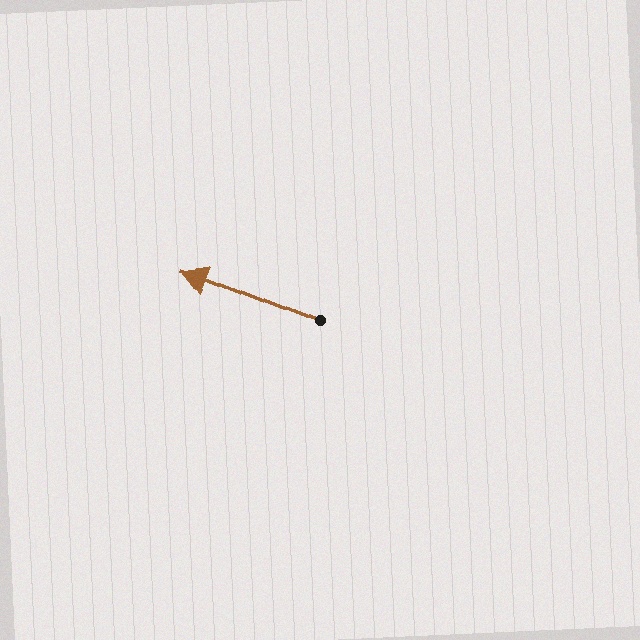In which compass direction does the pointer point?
West.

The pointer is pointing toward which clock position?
Roughly 10 o'clock.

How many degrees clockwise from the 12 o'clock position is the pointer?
Approximately 291 degrees.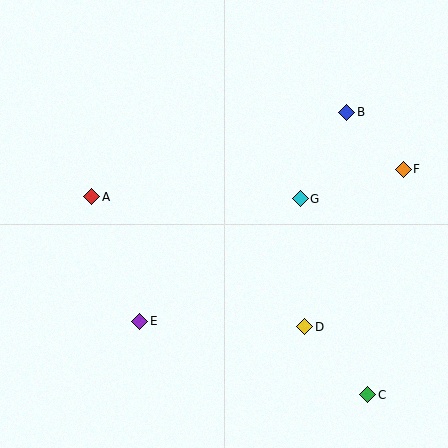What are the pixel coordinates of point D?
Point D is at (304, 327).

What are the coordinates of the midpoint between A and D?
The midpoint between A and D is at (198, 262).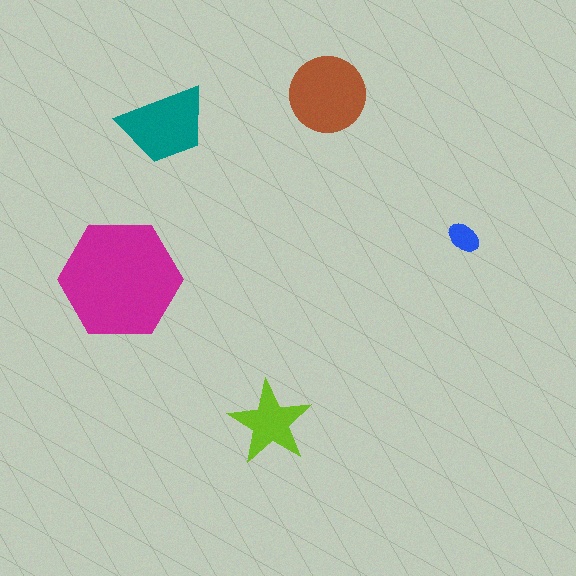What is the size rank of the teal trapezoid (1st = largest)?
3rd.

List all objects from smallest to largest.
The blue ellipse, the lime star, the teal trapezoid, the brown circle, the magenta hexagon.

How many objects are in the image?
There are 5 objects in the image.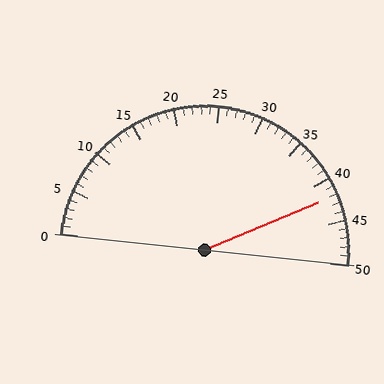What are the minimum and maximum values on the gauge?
The gauge ranges from 0 to 50.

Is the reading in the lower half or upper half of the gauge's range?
The reading is in the upper half of the range (0 to 50).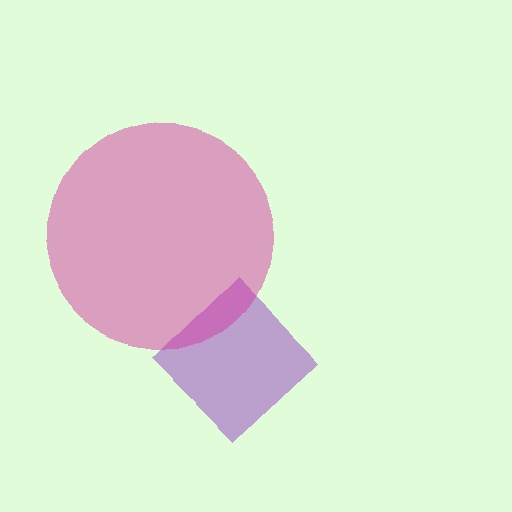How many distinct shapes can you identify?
There are 2 distinct shapes: a purple diamond, a magenta circle.